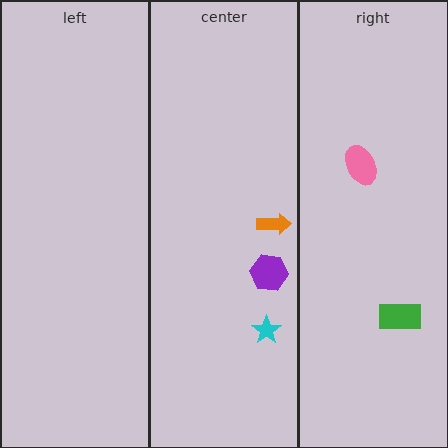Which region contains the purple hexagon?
The center region.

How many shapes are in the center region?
3.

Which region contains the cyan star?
The center region.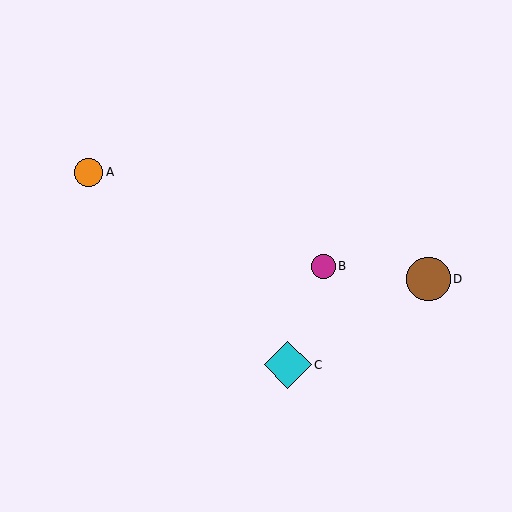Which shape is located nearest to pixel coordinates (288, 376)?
The cyan diamond (labeled C) at (288, 365) is nearest to that location.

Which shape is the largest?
The cyan diamond (labeled C) is the largest.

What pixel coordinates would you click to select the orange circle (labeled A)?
Click at (88, 172) to select the orange circle A.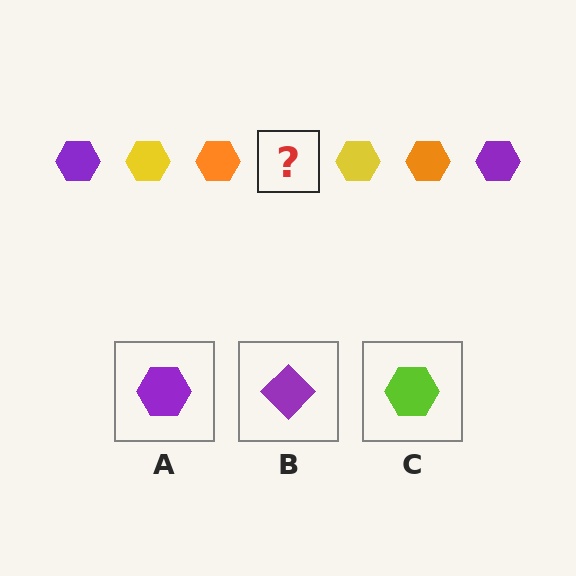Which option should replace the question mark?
Option A.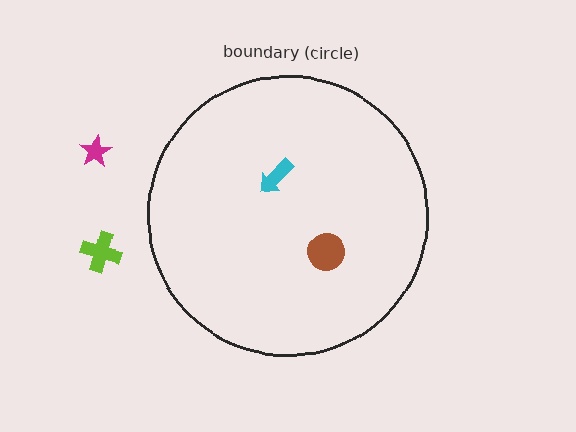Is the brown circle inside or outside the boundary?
Inside.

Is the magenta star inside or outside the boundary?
Outside.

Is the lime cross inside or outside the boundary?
Outside.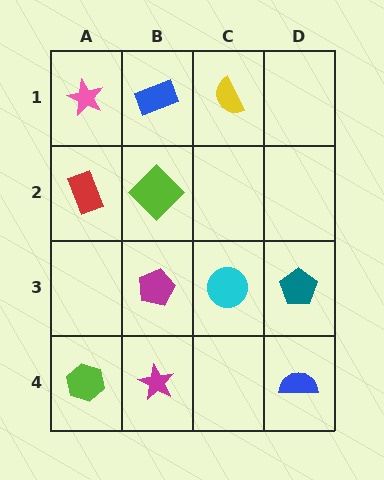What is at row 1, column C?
A yellow semicircle.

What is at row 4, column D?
A blue semicircle.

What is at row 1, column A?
A pink star.